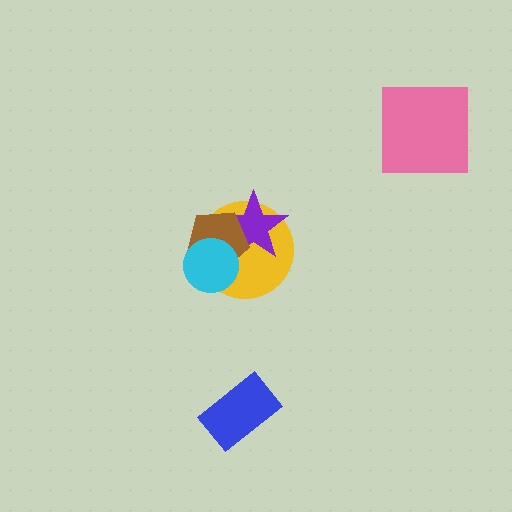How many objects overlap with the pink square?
0 objects overlap with the pink square.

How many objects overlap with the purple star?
3 objects overlap with the purple star.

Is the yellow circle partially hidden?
Yes, it is partially covered by another shape.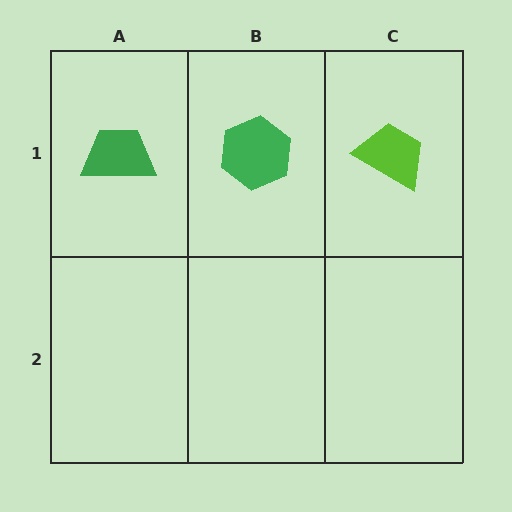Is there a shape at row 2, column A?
No, that cell is empty.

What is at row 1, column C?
A lime trapezoid.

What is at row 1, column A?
A green trapezoid.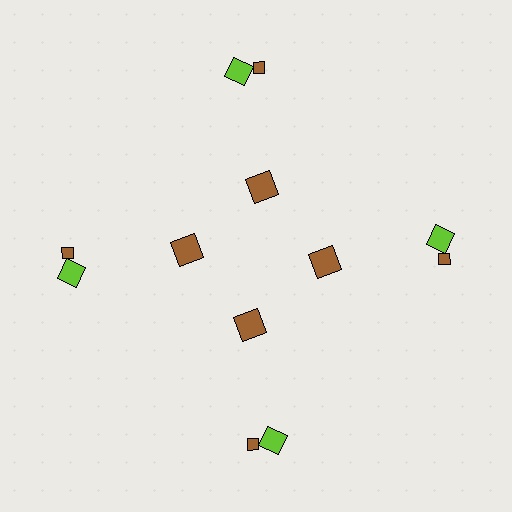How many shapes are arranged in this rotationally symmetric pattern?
There are 12 shapes, arranged in 4 groups of 3.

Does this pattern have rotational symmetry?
Yes, this pattern has 4-fold rotational symmetry. It looks the same after rotating 90 degrees around the center.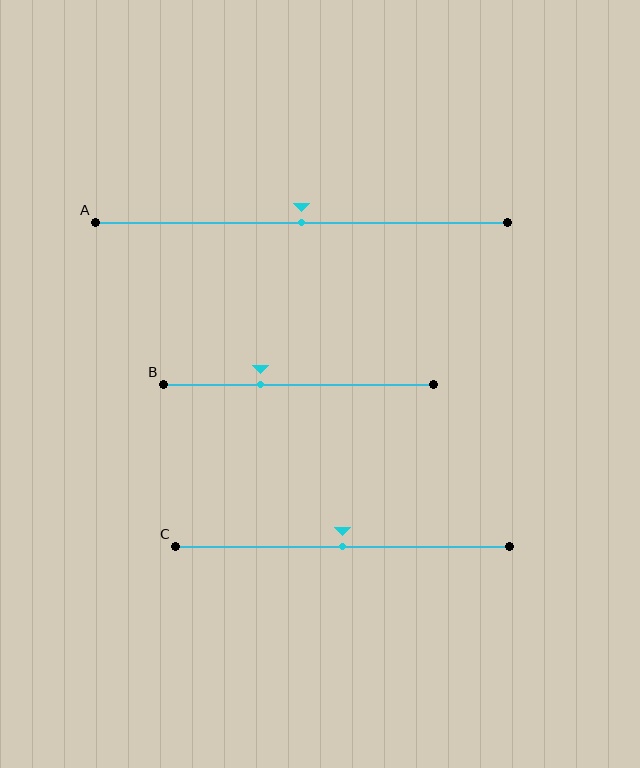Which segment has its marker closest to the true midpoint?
Segment A has its marker closest to the true midpoint.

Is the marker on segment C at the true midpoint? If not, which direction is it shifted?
Yes, the marker on segment C is at the true midpoint.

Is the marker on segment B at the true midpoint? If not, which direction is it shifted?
No, the marker on segment B is shifted to the left by about 14% of the segment length.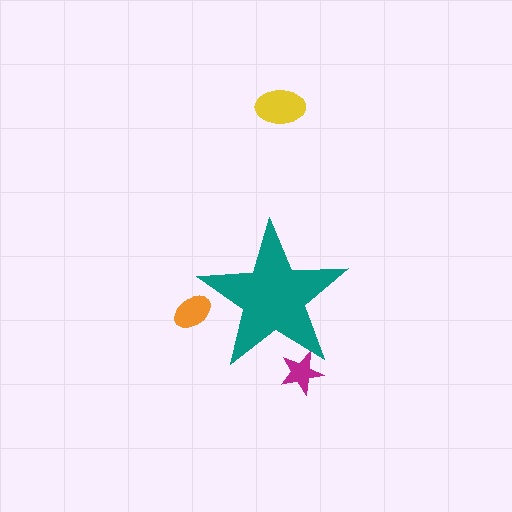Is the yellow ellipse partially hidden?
No, the yellow ellipse is fully visible.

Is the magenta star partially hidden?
Yes, the magenta star is partially hidden behind the teal star.